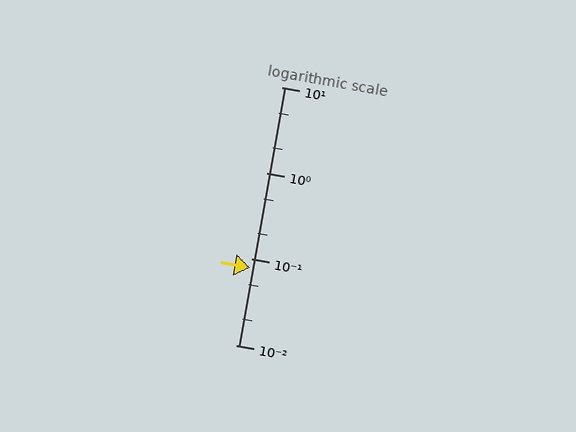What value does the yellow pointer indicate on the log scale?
The pointer indicates approximately 0.079.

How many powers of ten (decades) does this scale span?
The scale spans 3 decades, from 0.01 to 10.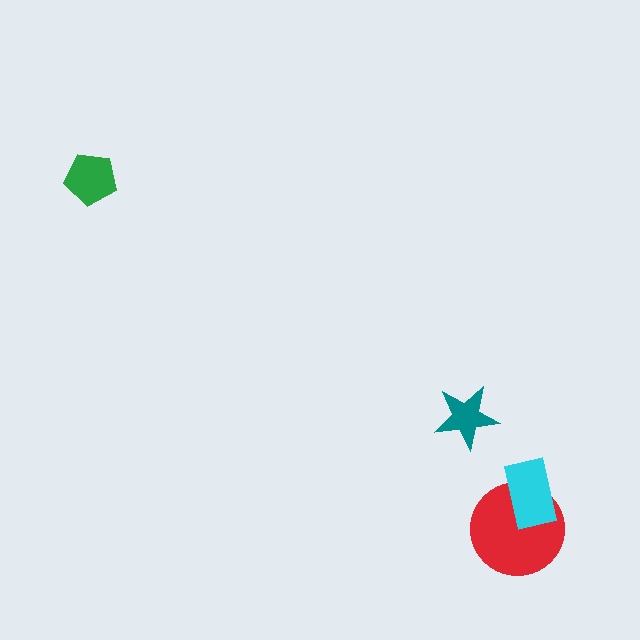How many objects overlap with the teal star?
0 objects overlap with the teal star.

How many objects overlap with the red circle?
1 object overlaps with the red circle.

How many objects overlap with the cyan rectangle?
1 object overlaps with the cyan rectangle.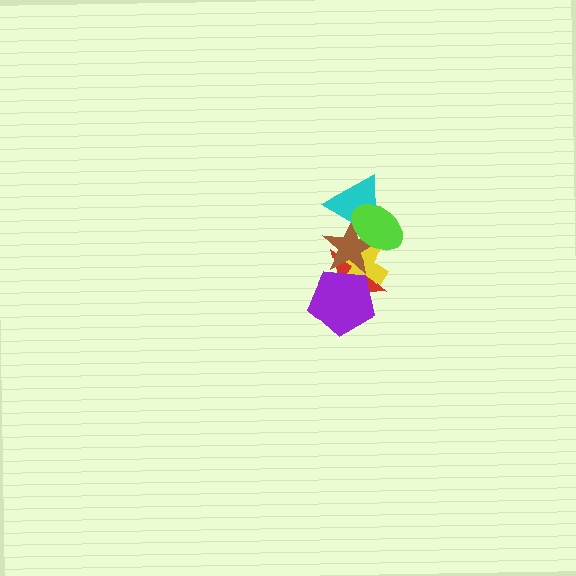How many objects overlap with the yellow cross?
4 objects overlap with the yellow cross.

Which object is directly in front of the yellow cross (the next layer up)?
The purple pentagon is directly in front of the yellow cross.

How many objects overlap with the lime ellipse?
4 objects overlap with the lime ellipse.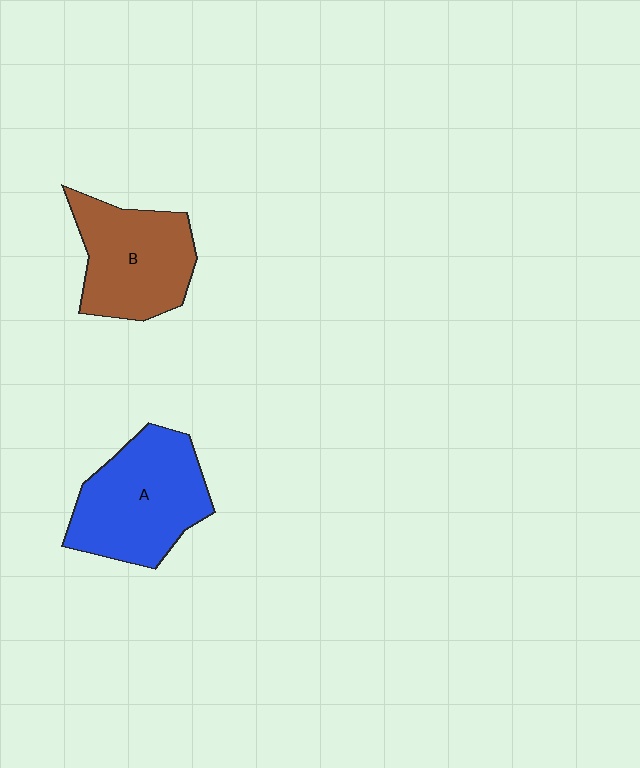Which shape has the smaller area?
Shape B (brown).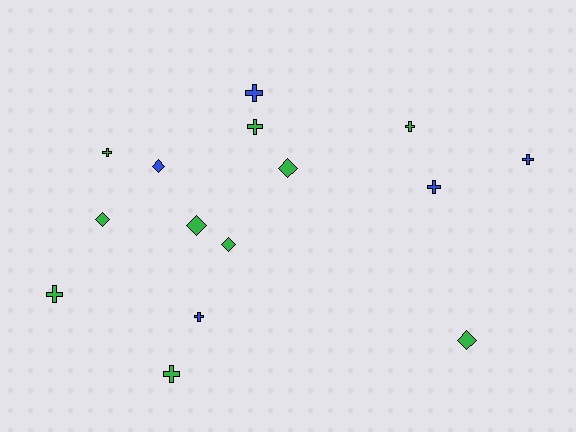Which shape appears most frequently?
Cross, with 9 objects.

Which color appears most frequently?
Green, with 10 objects.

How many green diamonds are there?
There are 5 green diamonds.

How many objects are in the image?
There are 15 objects.